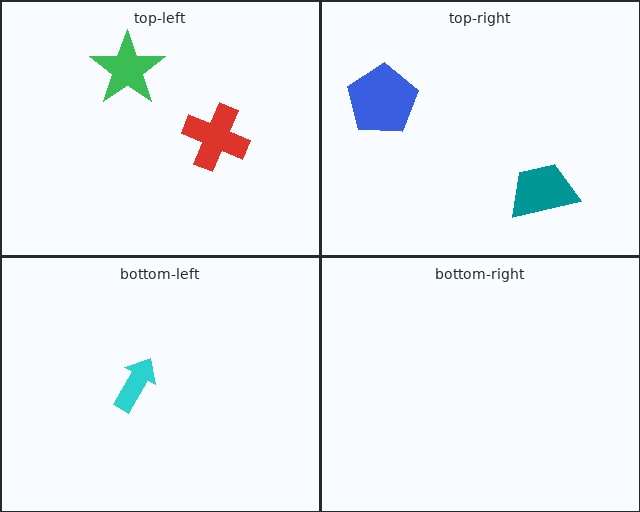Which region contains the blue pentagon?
The top-right region.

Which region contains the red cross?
The top-left region.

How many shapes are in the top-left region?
2.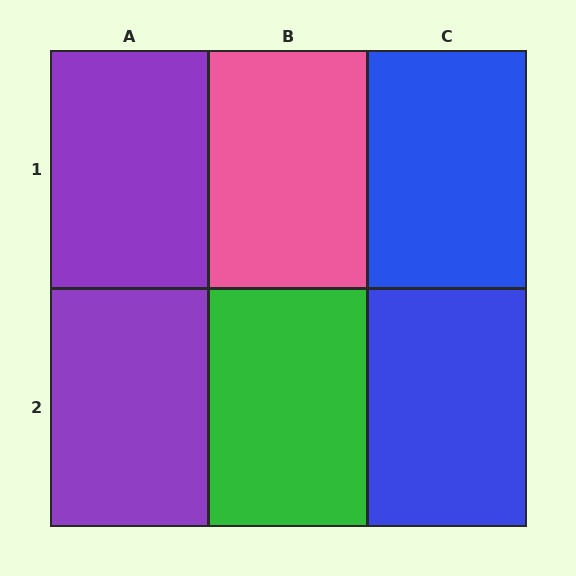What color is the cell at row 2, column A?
Purple.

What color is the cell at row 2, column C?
Blue.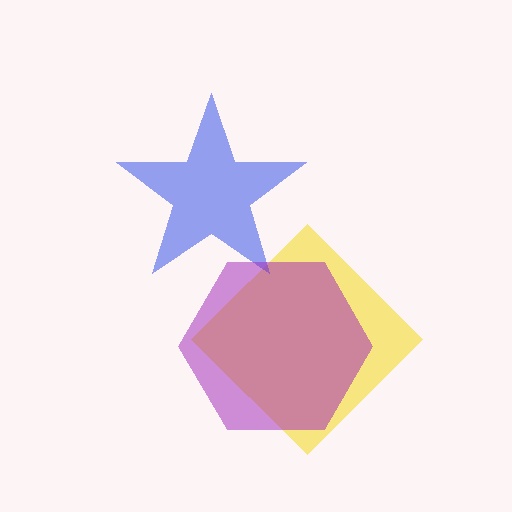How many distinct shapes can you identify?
There are 3 distinct shapes: a yellow diamond, a blue star, a purple hexagon.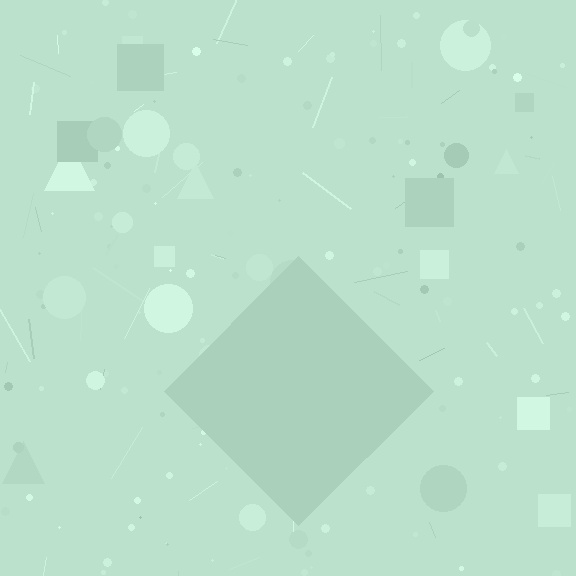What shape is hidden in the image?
A diamond is hidden in the image.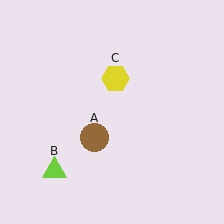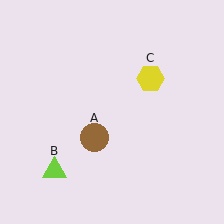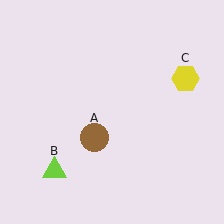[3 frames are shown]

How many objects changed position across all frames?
1 object changed position: yellow hexagon (object C).